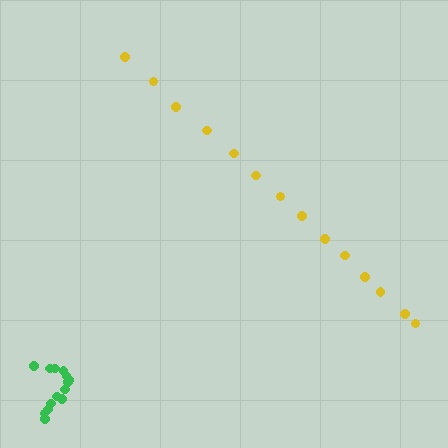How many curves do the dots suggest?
There are 2 distinct paths.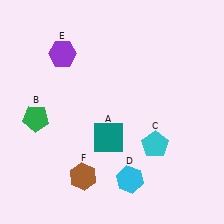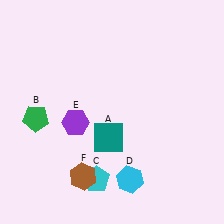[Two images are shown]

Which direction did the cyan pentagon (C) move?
The cyan pentagon (C) moved left.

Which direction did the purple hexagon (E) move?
The purple hexagon (E) moved down.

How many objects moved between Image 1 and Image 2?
2 objects moved between the two images.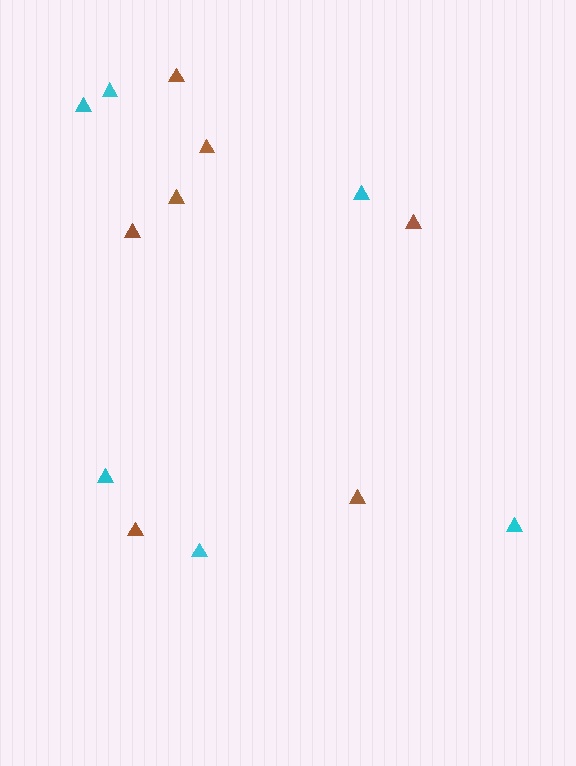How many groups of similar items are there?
There are 2 groups: one group of brown triangles (7) and one group of cyan triangles (6).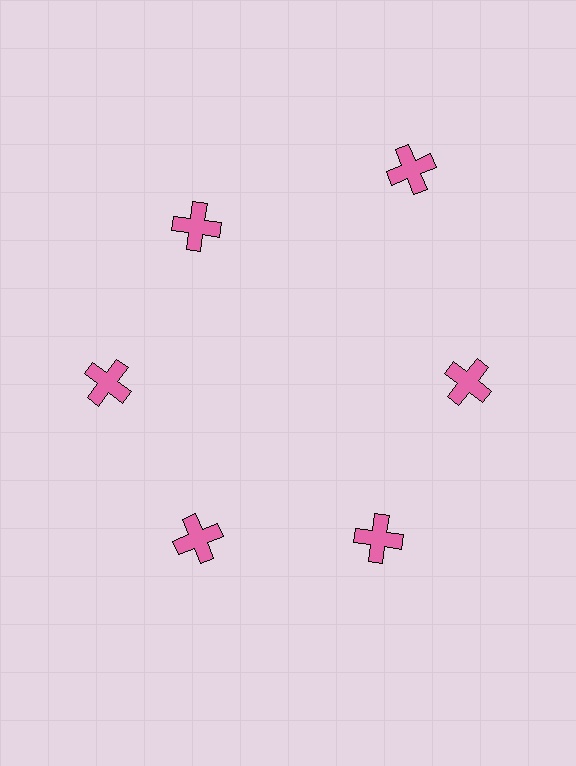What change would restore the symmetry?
The symmetry would be restored by moving it inward, back onto the ring so that all 6 crosses sit at equal angles and equal distance from the center.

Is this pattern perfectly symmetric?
No. The 6 pink crosses are arranged in a ring, but one element near the 1 o'clock position is pushed outward from the center, breaking the 6-fold rotational symmetry.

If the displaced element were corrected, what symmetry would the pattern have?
It would have 6-fold rotational symmetry — the pattern would map onto itself every 60 degrees.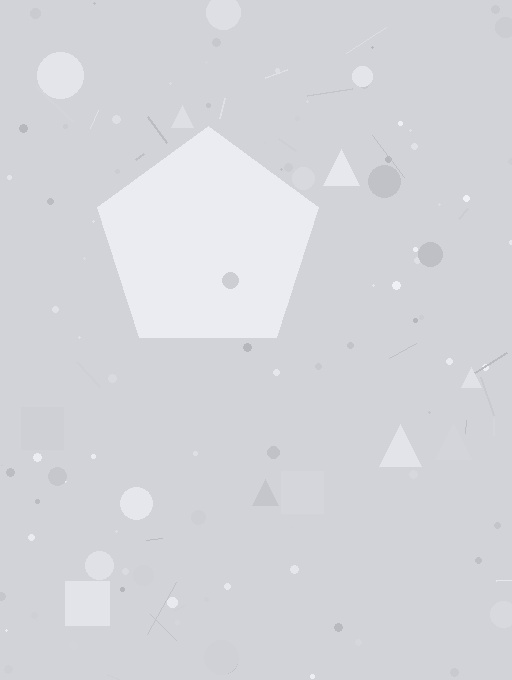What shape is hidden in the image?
A pentagon is hidden in the image.